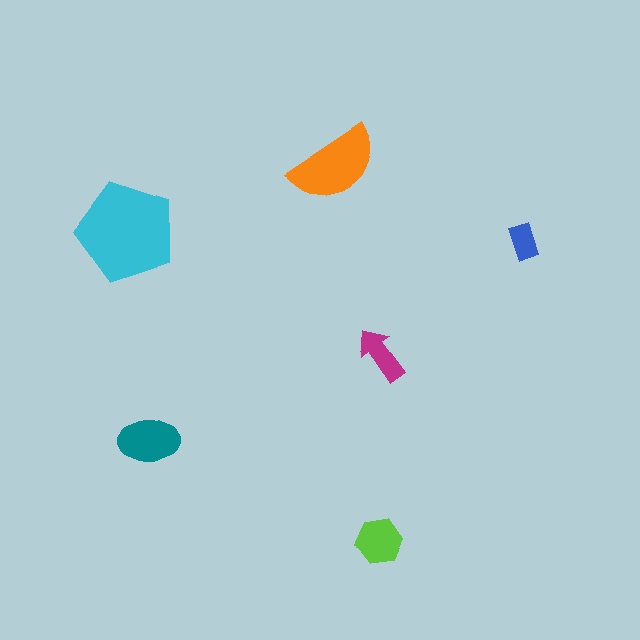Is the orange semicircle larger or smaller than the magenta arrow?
Larger.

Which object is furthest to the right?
The blue rectangle is rightmost.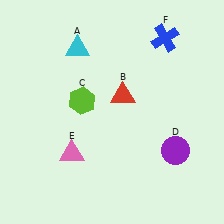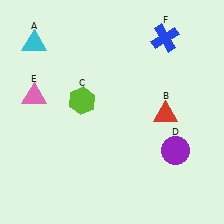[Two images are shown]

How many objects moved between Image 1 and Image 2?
3 objects moved between the two images.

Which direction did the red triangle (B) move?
The red triangle (B) moved right.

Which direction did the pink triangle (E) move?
The pink triangle (E) moved up.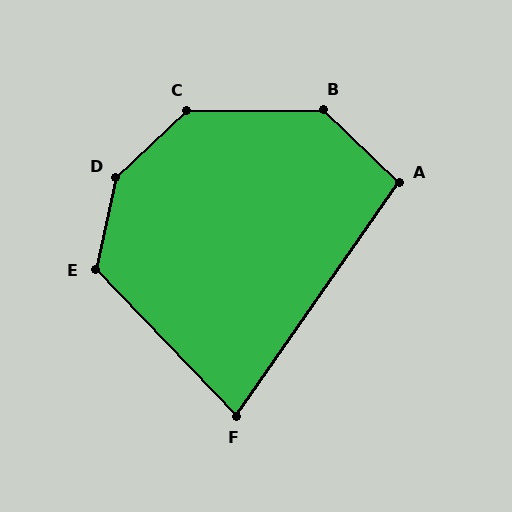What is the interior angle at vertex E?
Approximately 124 degrees (obtuse).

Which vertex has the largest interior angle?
D, at approximately 145 degrees.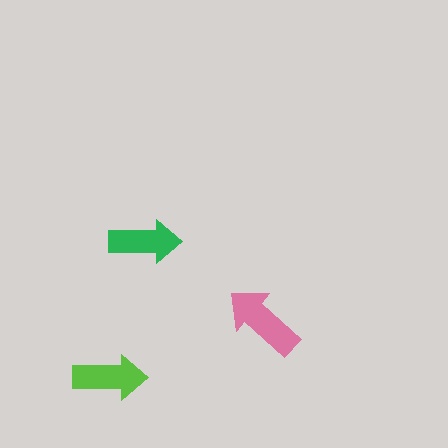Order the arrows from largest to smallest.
the pink one, the lime one, the green one.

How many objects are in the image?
There are 3 objects in the image.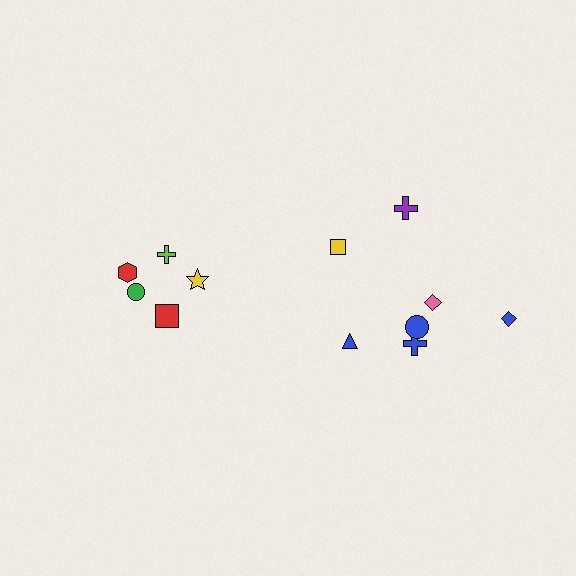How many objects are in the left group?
There are 5 objects.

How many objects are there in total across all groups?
There are 12 objects.